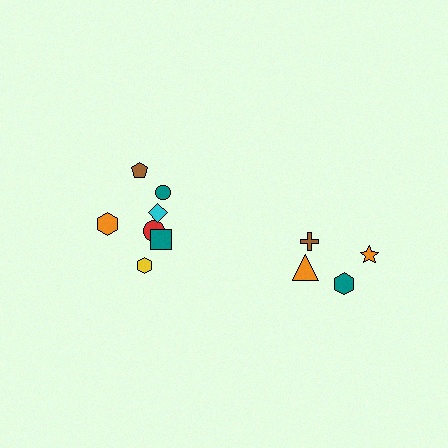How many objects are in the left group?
There are 7 objects.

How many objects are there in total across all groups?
There are 11 objects.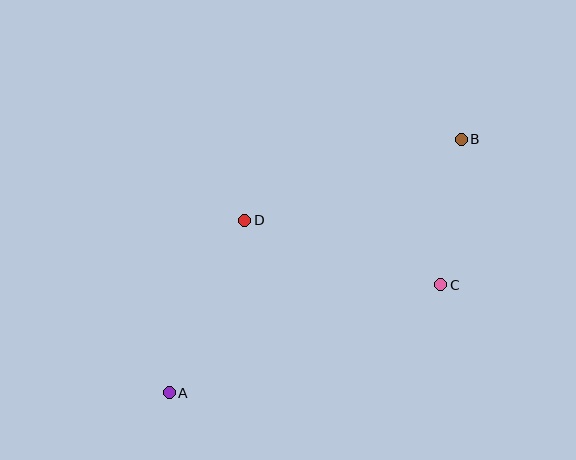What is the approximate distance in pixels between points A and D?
The distance between A and D is approximately 188 pixels.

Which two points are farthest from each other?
Points A and B are farthest from each other.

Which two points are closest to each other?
Points B and C are closest to each other.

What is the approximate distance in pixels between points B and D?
The distance between B and D is approximately 231 pixels.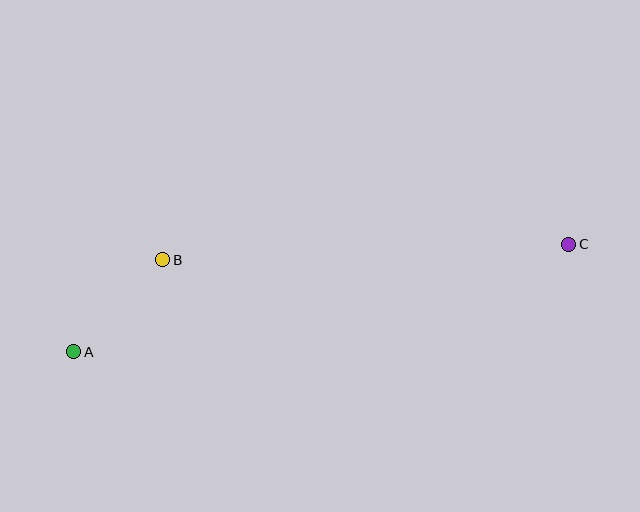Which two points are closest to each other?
Points A and B are closest to each other.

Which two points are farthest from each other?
Points A and C are farthest from each other.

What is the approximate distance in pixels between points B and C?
The distance between B and C is approximately 406 pixels.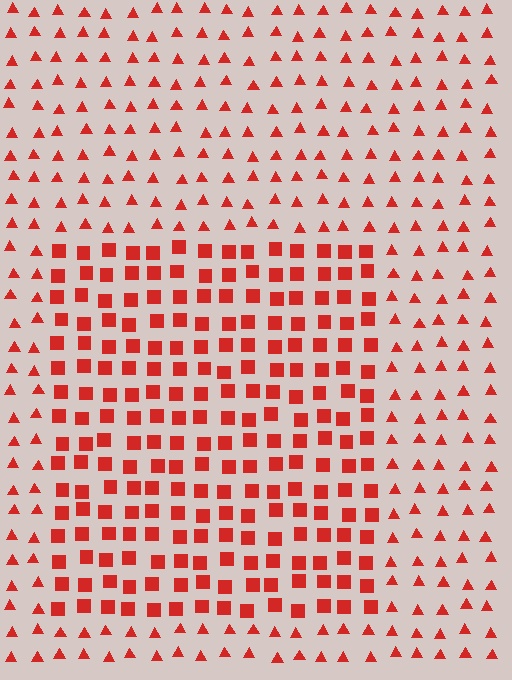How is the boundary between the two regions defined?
The boundary is defined by a change in element shape: squares inside vs. triangles outside. All elements share the same color and spacing.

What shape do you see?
I see a rectangle.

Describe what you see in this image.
The image is filled with small red elements arranged in a uniform grid. A rectangle-shaped region contains squares, while the surrounding area contains triangles. The boundary is defined purely by the change in element shape.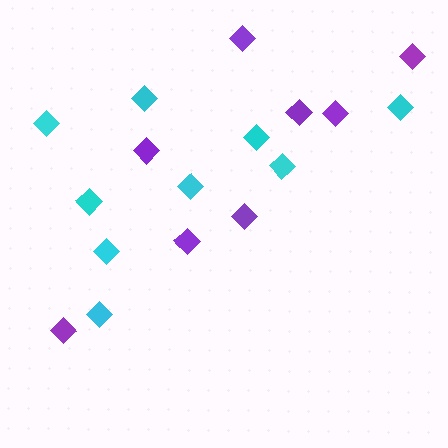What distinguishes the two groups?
There are 2 groups: one group of cyan diamonds (9) and one group of purple diamonds (8).